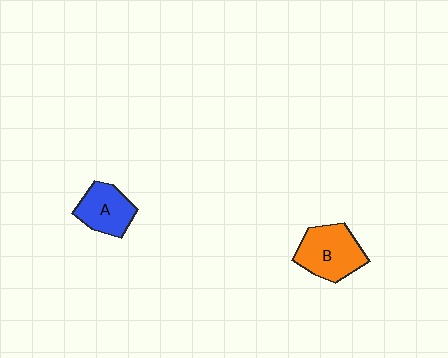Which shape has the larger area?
Shape B (orange).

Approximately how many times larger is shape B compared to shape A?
Approximately 1.3 times.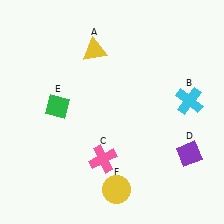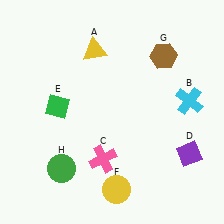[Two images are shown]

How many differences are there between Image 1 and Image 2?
There are 2 differences between the two images.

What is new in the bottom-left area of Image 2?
A green circle (H) was added in the bottom-left area of Image 2.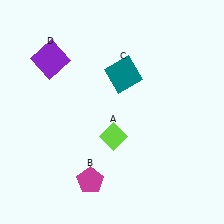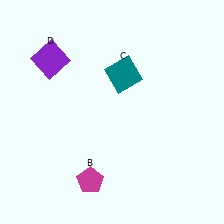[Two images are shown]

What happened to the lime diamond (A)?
The lime diamond (A) was removed in Image 2. It was in the bottom-right area of Image 1.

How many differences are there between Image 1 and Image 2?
There is 1 difference between the two images.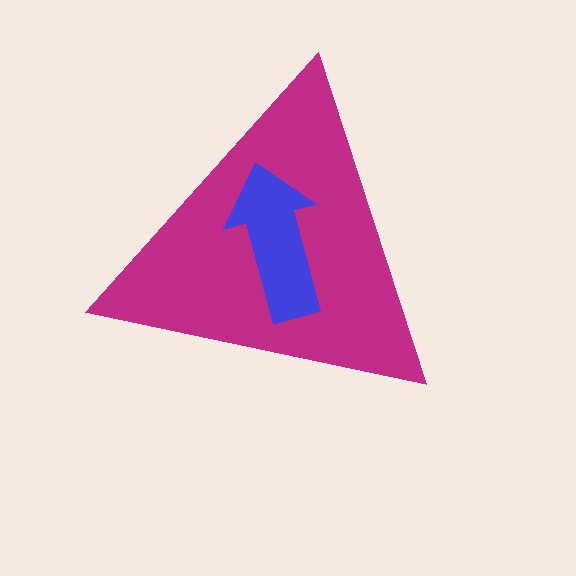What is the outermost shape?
The magenta triangle.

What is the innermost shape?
The blue arrow.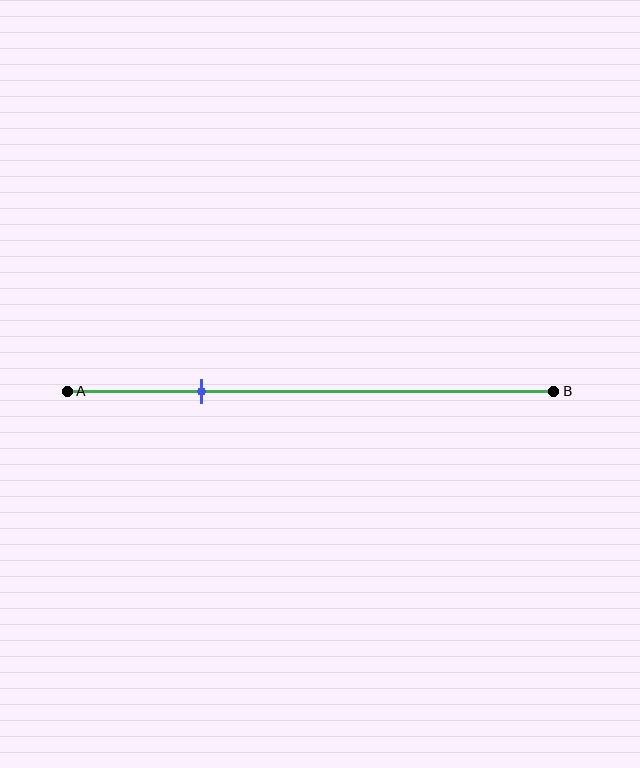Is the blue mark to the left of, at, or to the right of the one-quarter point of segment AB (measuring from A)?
The blue mark is approximately at the one-quarter point of segment AB.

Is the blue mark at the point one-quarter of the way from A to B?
Yes, the mark is approximately at the one-quarter point.